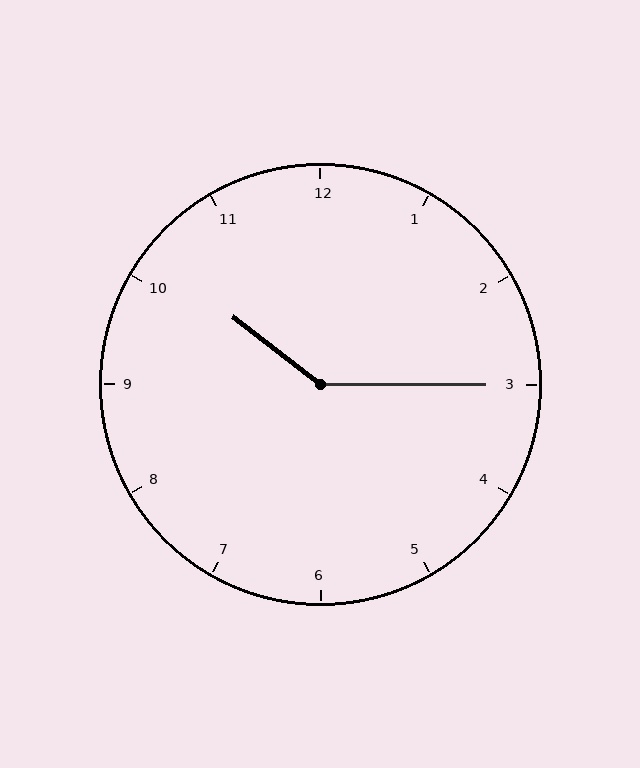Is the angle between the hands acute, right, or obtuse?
It is obtuse.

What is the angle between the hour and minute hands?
Approximately 142 degrees.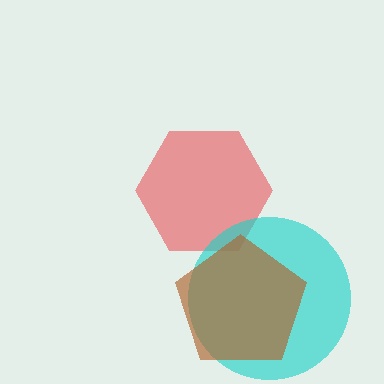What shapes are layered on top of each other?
The layered shapes are: a red hexagon, a cyan circle, a brown pentagon.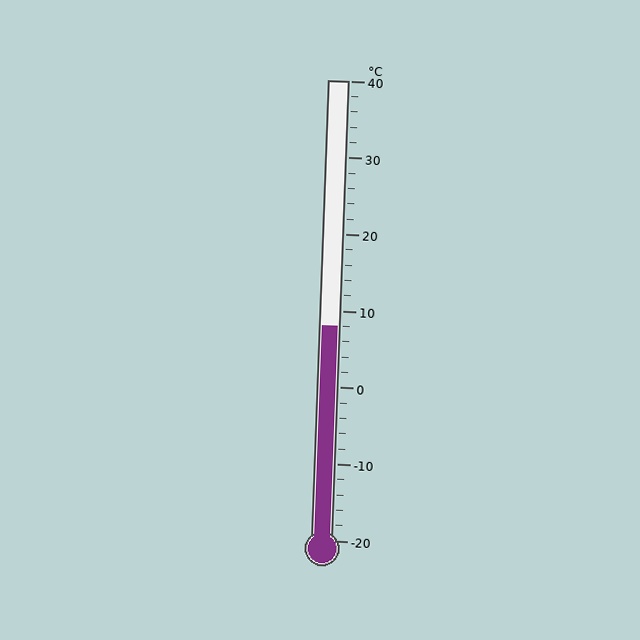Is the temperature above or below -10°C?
The temperature is above -10°C.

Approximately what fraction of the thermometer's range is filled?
The thermometer is filled to approximately 45% of its range.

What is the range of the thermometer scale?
The thermometer scale ranges from -20°C to 40°C.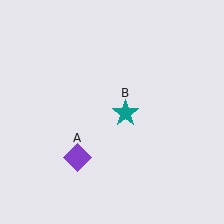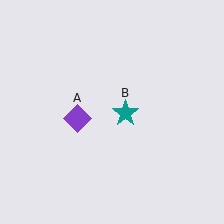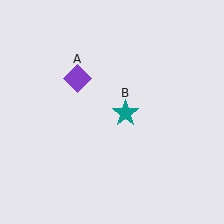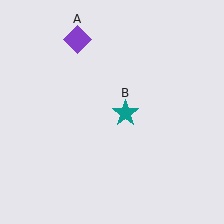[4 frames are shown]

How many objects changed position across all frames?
1 object changed position: purple diamond (object A).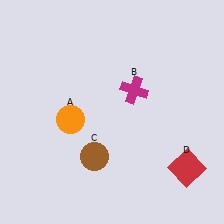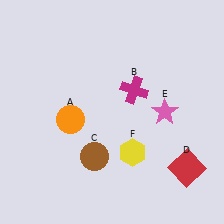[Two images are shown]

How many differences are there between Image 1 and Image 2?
There are 2 differences between the two images.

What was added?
A pink star (E), a yellow hexagon (F) were added in Image 2.